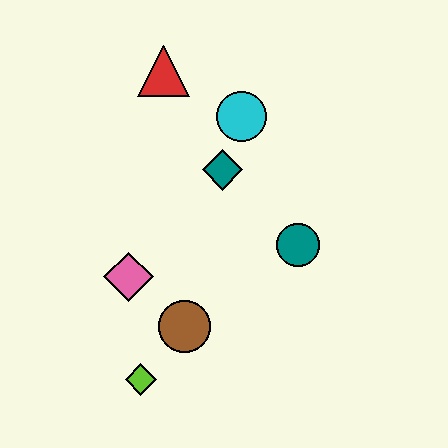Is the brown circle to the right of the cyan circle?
No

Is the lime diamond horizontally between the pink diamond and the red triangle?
Yes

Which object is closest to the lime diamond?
The brown circle is closest to the lime diamond.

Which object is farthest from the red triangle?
The lime diamond is farthest from the red triangle.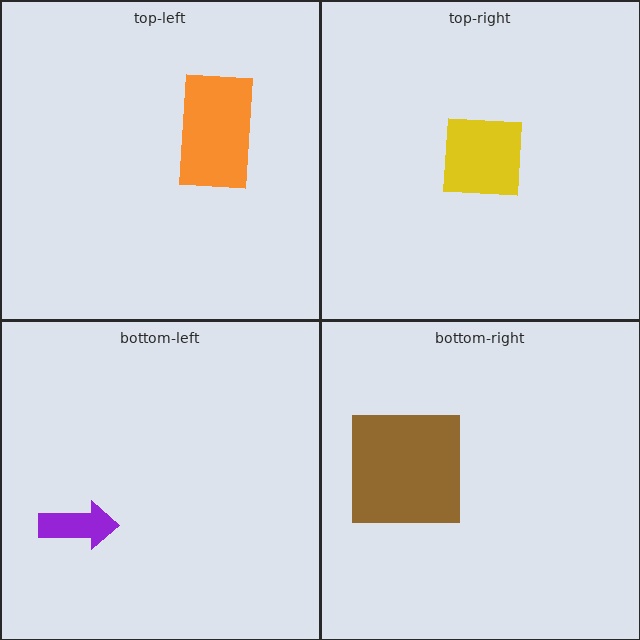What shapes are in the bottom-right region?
The brown square.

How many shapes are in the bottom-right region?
1.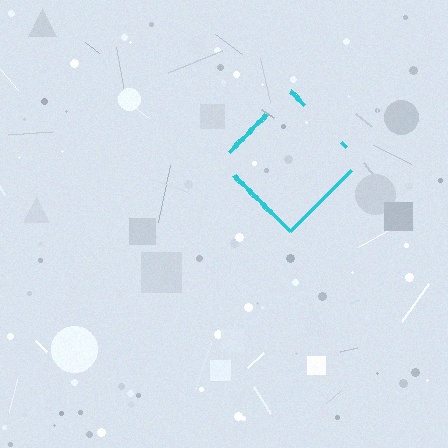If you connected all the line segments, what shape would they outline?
They would outline a diamond.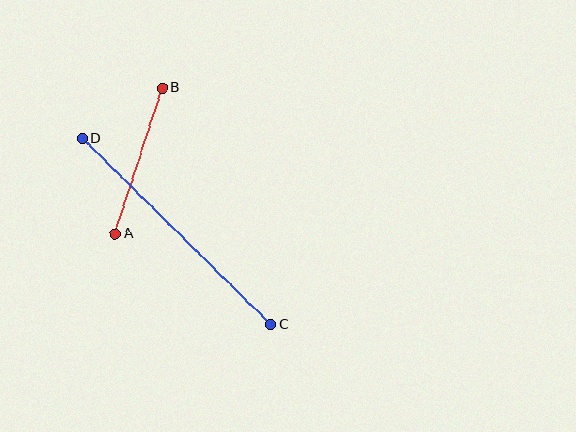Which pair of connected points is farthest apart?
Points C and D are farthest apart.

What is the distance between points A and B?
The distance is approximately 153 pixels.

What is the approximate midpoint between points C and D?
The midpoint is at approximately (176, 232) pixels.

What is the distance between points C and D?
The distance is approximately 265 pixels.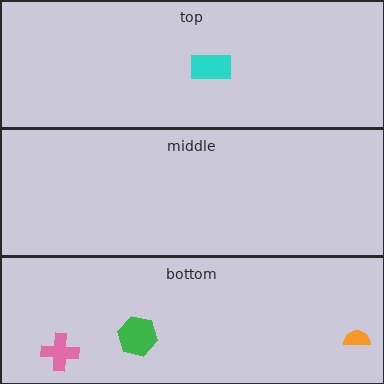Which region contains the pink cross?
The bottom region.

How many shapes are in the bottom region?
3.